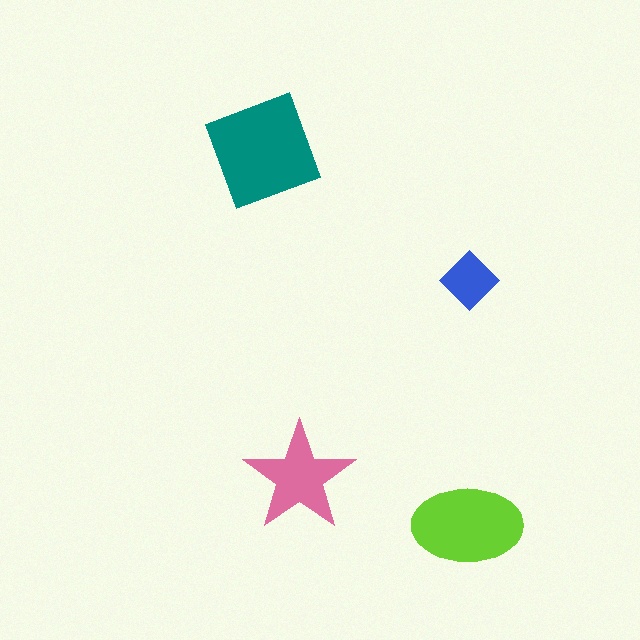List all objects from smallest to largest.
The blue diamond, the pink star, the lime ellipse, the teal square.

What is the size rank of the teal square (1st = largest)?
1st.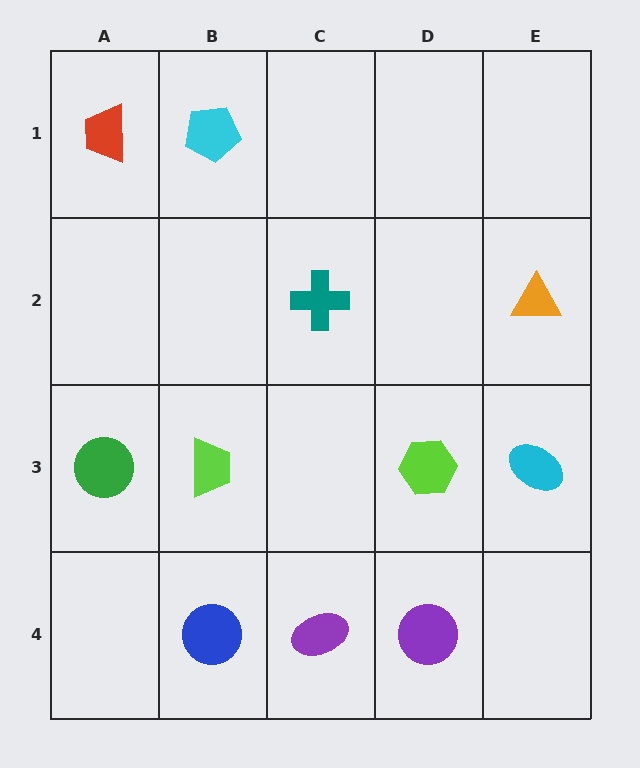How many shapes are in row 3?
4 shapes.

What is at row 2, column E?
An orange triangle.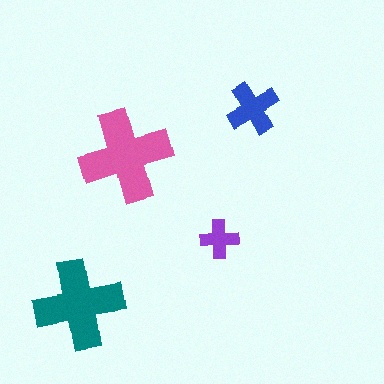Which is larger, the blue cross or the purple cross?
The blue one.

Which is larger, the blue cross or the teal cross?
The teal one.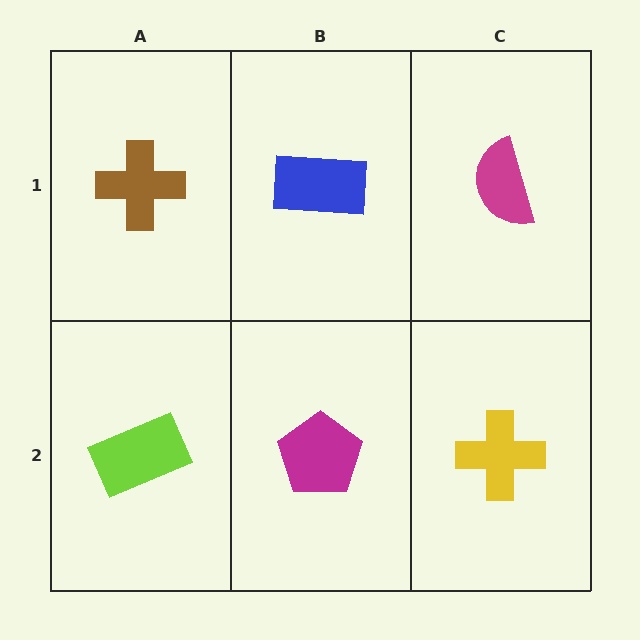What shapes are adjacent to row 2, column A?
A brown cross (row 1, column A), a magenta pentagon (row 2, column B).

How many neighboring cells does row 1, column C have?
2.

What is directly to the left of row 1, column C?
A blue rectangle.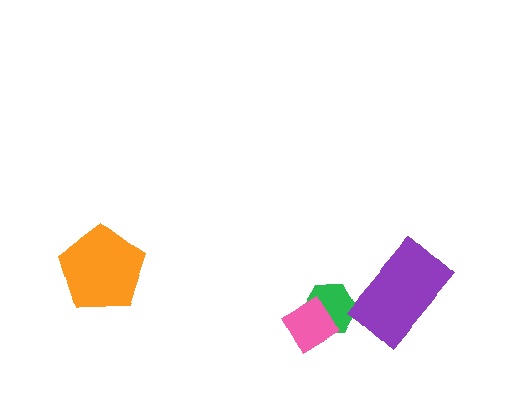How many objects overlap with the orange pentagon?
0 objects overlap with the orange pentagon.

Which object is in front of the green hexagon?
The pink diamond is in front of the green hexagon.